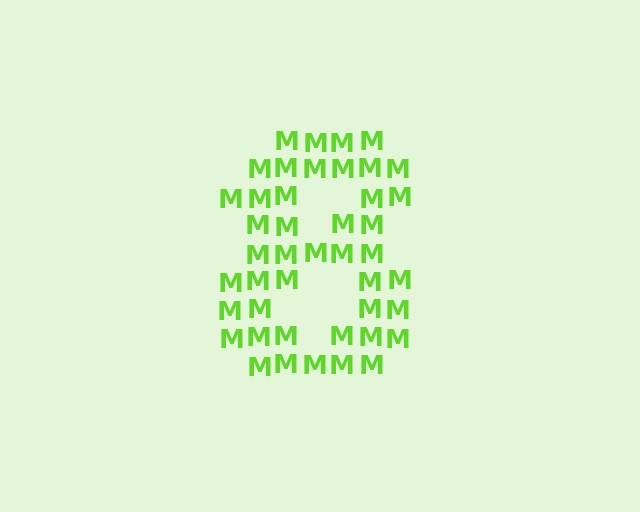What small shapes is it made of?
It is made of small letter M's.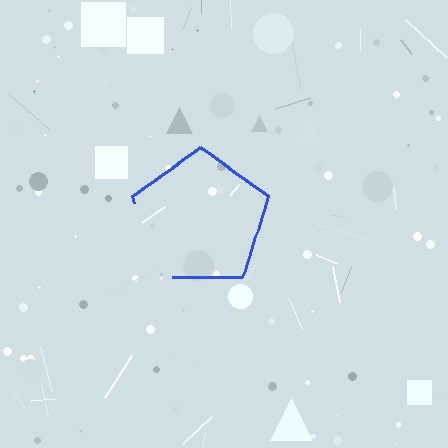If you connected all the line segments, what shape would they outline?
They would outline a pentagon.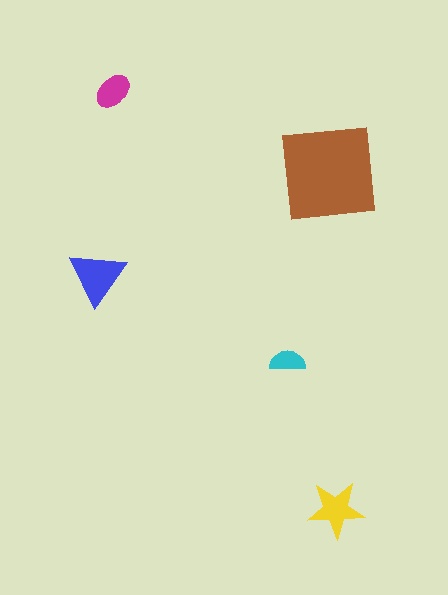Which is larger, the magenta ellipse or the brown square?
The brown square.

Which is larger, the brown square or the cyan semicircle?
The brown square.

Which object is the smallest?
The cyan semicircle.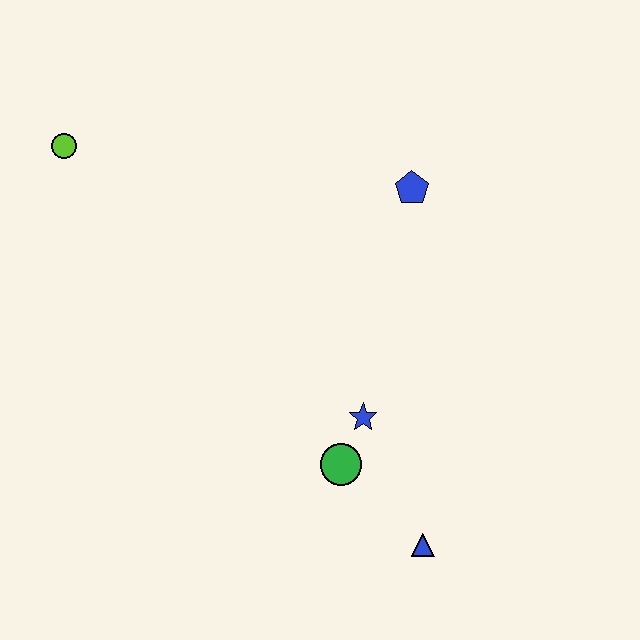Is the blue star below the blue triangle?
No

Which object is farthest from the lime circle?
The blue triangle is farthest from the lime circle.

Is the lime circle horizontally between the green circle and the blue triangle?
No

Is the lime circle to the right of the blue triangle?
No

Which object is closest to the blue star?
The green circle is closest to the blue star.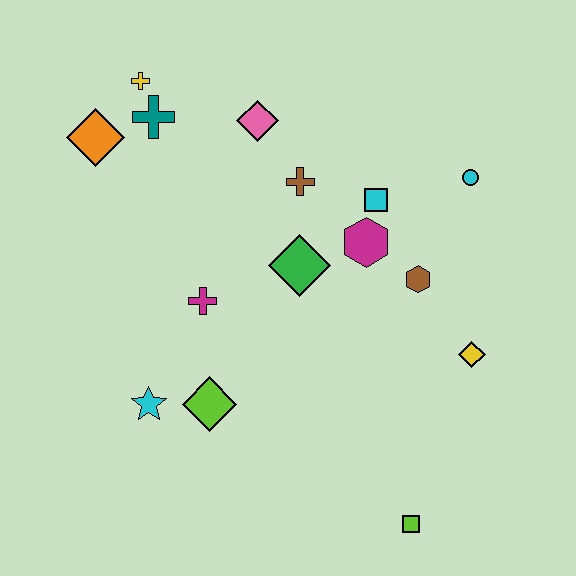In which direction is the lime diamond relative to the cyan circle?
The lime diamond is to the left of the cyan circle.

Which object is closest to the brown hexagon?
The magenta hexagon is closest to the brown hexagon.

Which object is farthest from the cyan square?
The lime square is farthest from the cyan square.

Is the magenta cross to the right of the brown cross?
No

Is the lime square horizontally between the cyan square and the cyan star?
No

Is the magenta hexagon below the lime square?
No